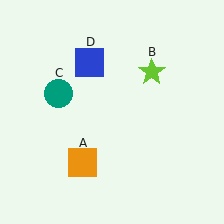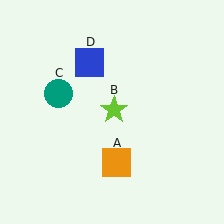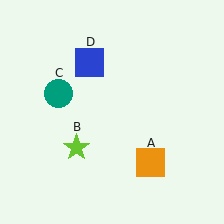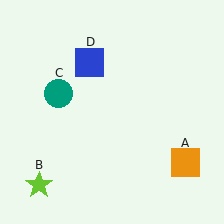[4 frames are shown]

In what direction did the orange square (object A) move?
The orange square (object A) moved right.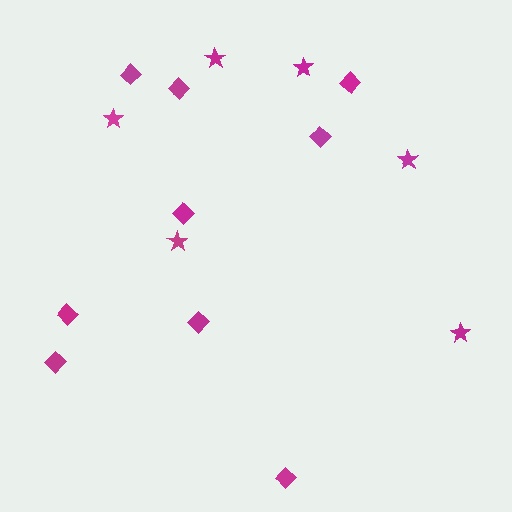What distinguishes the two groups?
There are 2 groups: one group of diamonds (9) and one group of stars (6).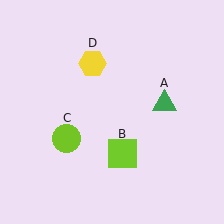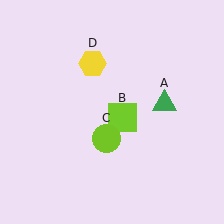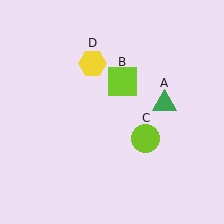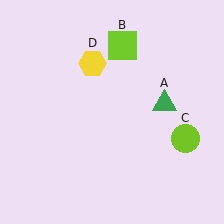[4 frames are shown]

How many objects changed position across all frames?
2 objects changed position: lime square (object B), lime circle (object C).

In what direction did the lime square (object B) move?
The lime square (object B) moved up.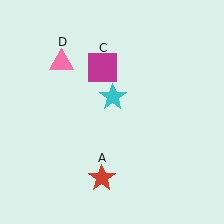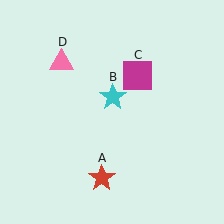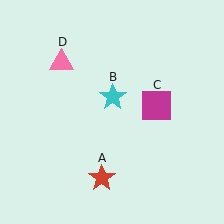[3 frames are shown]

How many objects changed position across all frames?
1 object changed position: magenta square (object C).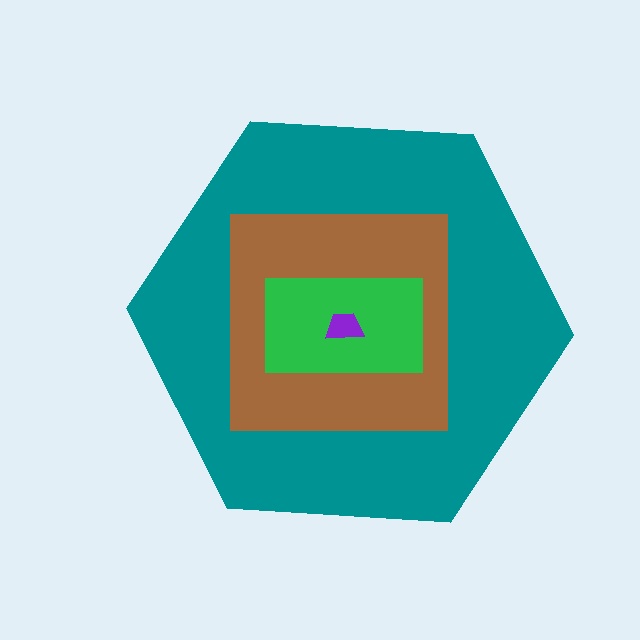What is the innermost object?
The purple trapezoid.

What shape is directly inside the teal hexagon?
The brown square.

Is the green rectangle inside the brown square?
Yes.